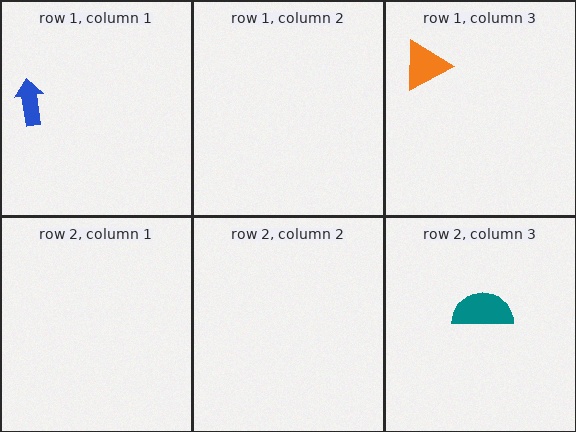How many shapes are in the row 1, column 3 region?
1.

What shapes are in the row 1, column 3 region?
The orange triangle.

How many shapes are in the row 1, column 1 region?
1.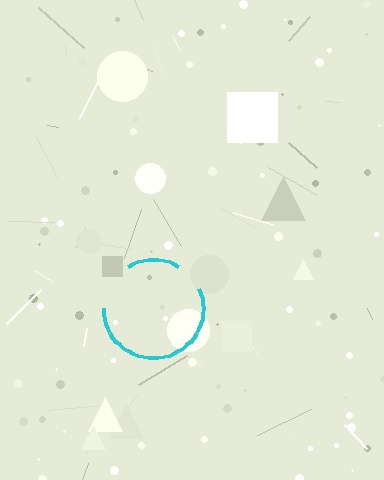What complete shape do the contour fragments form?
The contour fragments form a circle.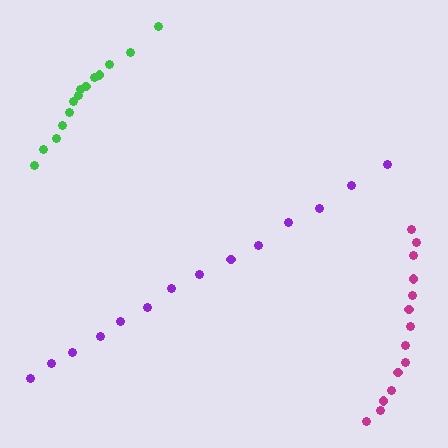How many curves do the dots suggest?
There are 3 distinct paths.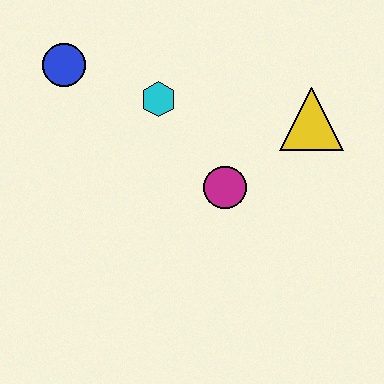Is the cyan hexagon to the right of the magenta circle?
No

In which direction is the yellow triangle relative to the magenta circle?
The yellow triangle is to the right of the magenta circle.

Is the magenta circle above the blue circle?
No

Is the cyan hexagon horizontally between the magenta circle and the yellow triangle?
No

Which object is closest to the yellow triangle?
The magenta circle is closest to the yellow triangle.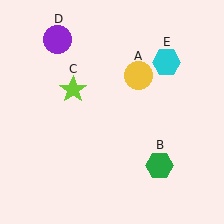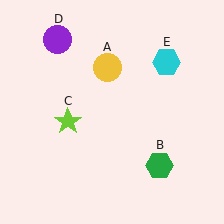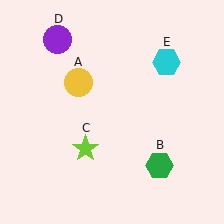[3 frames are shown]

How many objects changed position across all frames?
2 objects changed position: yellow circle (object A), lime star (object C).